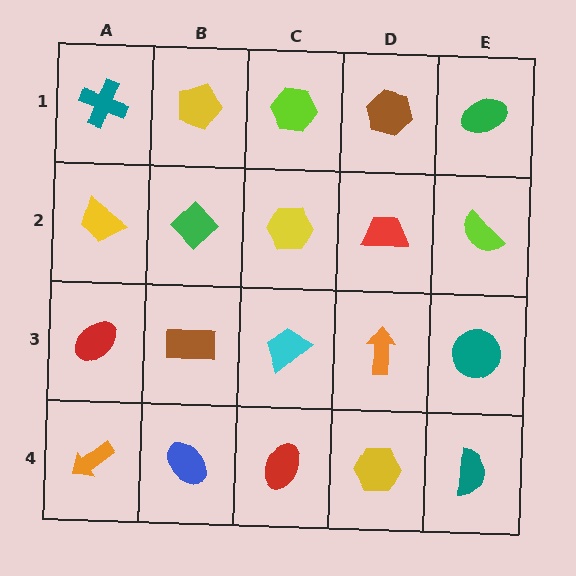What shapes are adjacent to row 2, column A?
A teal cross (row 1, column A), a red ellipse (row 3, column A), a green diamond (row 2, column B).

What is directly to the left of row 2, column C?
A green diamond.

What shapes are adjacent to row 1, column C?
A yellow hexagon (row 2, column C), a yellow pentagon (row 1, column B), a brown hexagon (row 1, column D).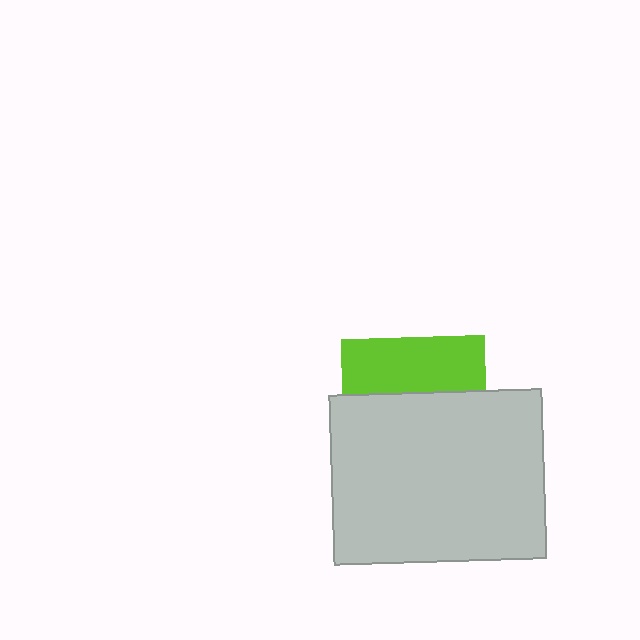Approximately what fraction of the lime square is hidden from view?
Roughly 61% of the lime square is hidden behind the light gray rectangle.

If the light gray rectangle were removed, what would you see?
You would see the complete lime square.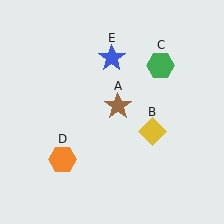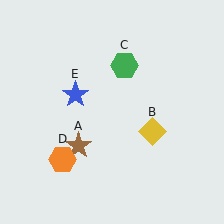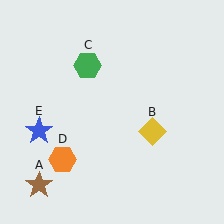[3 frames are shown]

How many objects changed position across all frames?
3 objects changed position: brown star (object A), green hexagon (object C), blue star (object E).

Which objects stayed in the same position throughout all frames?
Yellow diamond (object B) and orange hexagon (object D) remained stationary.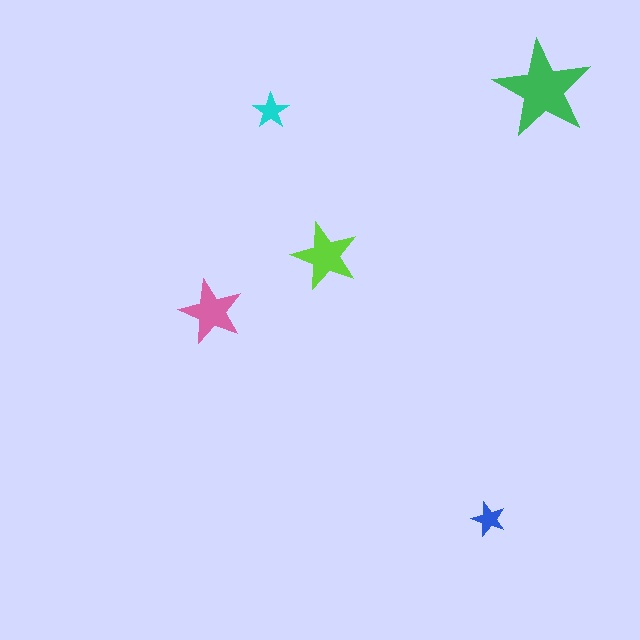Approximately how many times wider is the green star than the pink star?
About 1.5 times wider.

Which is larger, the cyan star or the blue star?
The cyan one.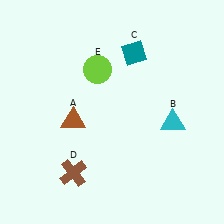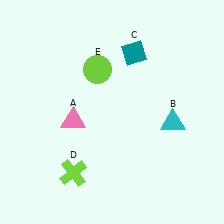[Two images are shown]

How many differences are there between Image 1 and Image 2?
There are 2 differences between the two images.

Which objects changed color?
A changed from brown to pink. D changed from brown to lime.